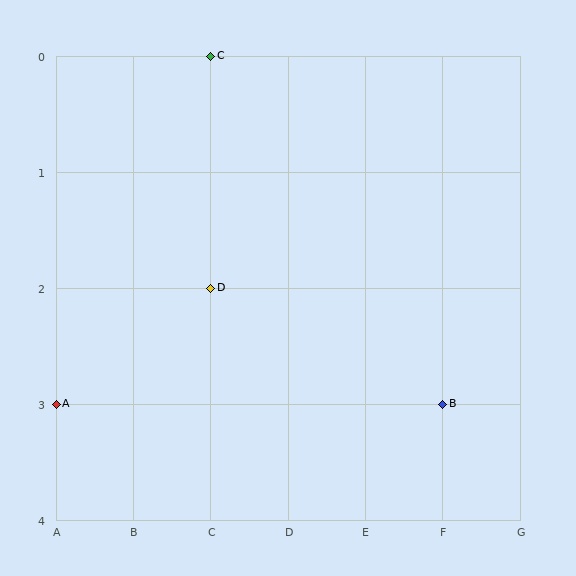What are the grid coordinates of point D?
Point D is at grid coordinates (C, 2).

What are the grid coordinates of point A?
Point A is at grid coordinates (A, 3).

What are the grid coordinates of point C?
Point C is at grid coordinates (C, 0).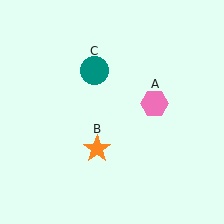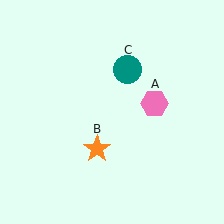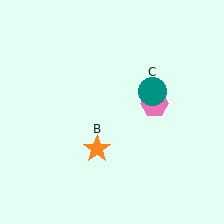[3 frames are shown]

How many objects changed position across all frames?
1 object changed position: teal circle (object C).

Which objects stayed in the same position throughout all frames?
Pink hexagon (object A) and orange star (object B) remained stationary.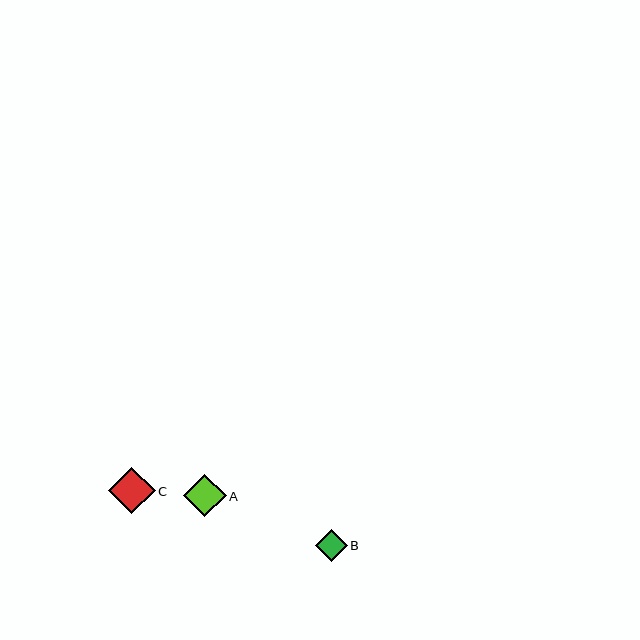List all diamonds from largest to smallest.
From largest to smallest: C, A, B.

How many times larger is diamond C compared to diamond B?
Diamond C is approximately 1.5 times the size of diamond B.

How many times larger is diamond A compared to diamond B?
Diamond A is approximately 1.3 times the size of diamond B.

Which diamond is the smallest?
Diamond B is the smallest with a size of approximately 32 pixels.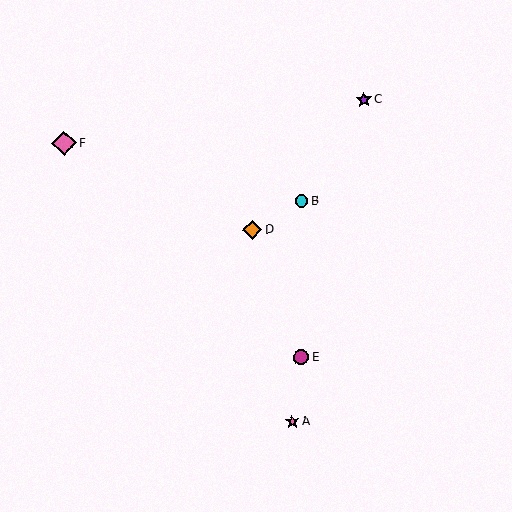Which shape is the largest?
The pink diamond (labeled F) is the largest.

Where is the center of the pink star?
The center of the pink star is at (292, 422).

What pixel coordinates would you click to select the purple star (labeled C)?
Click at (364, 100) to select the purple star C.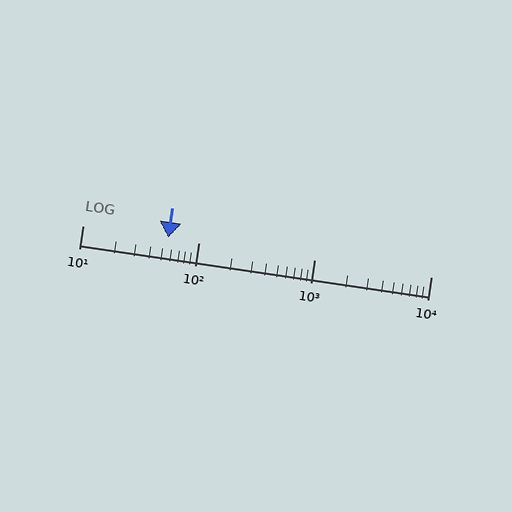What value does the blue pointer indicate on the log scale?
The pointer indicates approximately 55.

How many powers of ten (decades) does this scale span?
The scale spans 3 decades, from 10 to 10000.